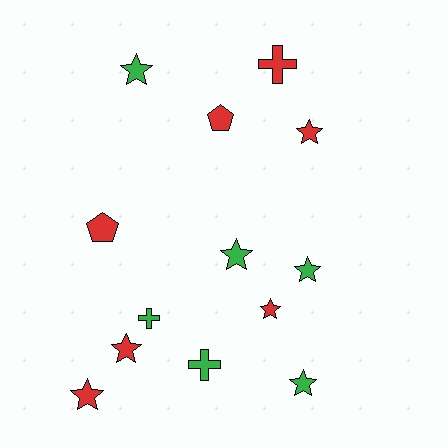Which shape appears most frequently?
Star, with 8 objects.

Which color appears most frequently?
Red, with 7 objects.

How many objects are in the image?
There are 13 objects.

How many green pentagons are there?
There are no green pentagons.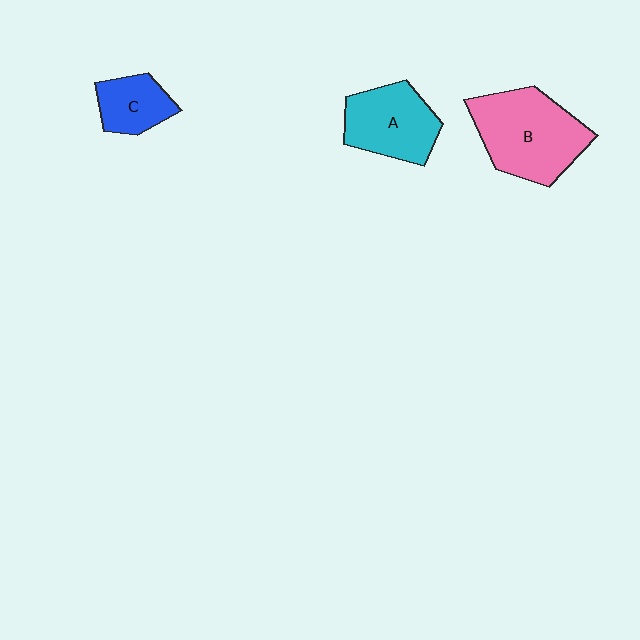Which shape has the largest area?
Shape B (pink).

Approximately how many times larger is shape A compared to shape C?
Approximately 1.6 times.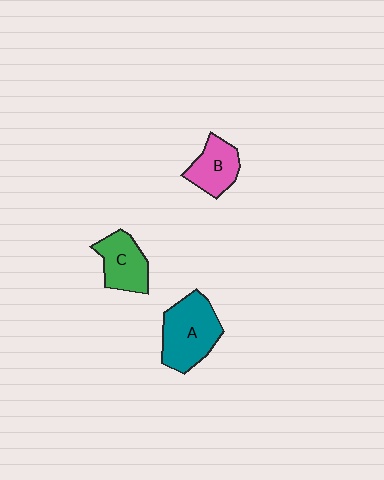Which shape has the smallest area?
Shape B (pink).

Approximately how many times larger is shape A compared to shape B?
Approximately 1.6 times.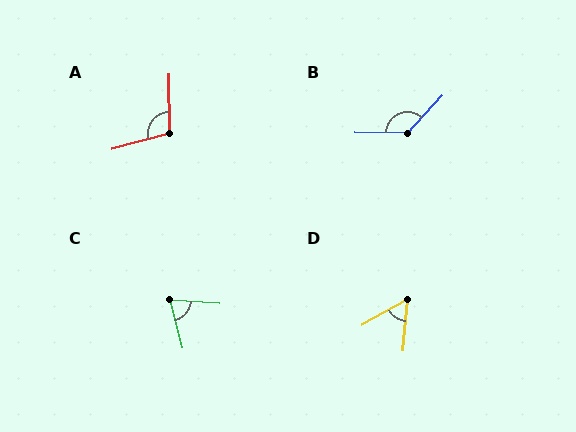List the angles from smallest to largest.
D (56°), C (71°), A (104°), B (132°).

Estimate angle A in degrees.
Approximately 104 degrees.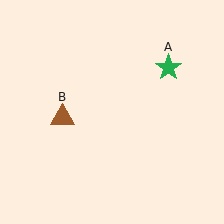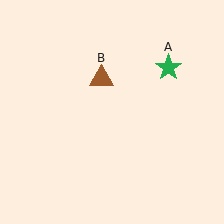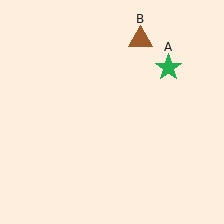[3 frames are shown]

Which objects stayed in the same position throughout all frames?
Green star (object A) remained stationary.